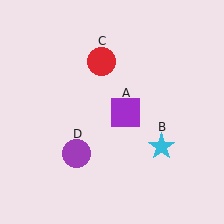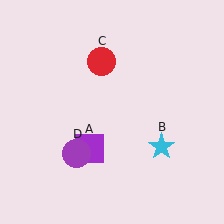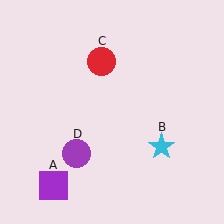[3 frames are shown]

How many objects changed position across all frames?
1 object changed position: purple square (object A).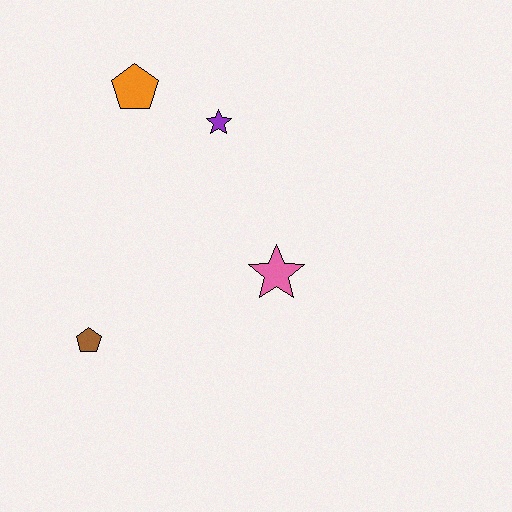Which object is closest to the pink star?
The purple star is closest to the pink star.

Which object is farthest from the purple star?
The brown pentagon is farthest from the purple star.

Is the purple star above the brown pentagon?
Yes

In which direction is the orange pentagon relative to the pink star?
The orange pentagon is above the pink star.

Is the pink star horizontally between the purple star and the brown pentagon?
No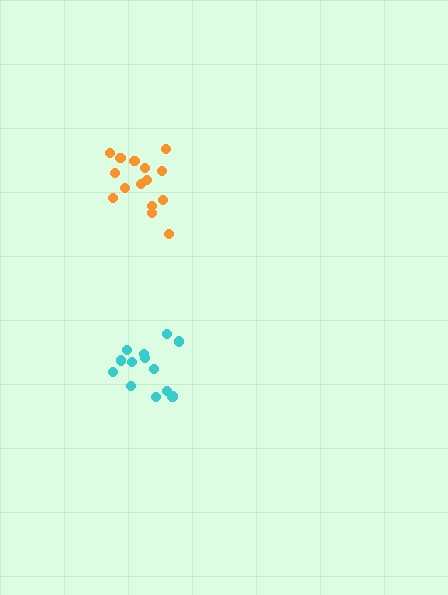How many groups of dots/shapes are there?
There are 2 groups.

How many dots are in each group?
Group 1: 13 dots, Group 2: 15 dots (28 total).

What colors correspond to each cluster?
The clusters are colored: cyan, orange.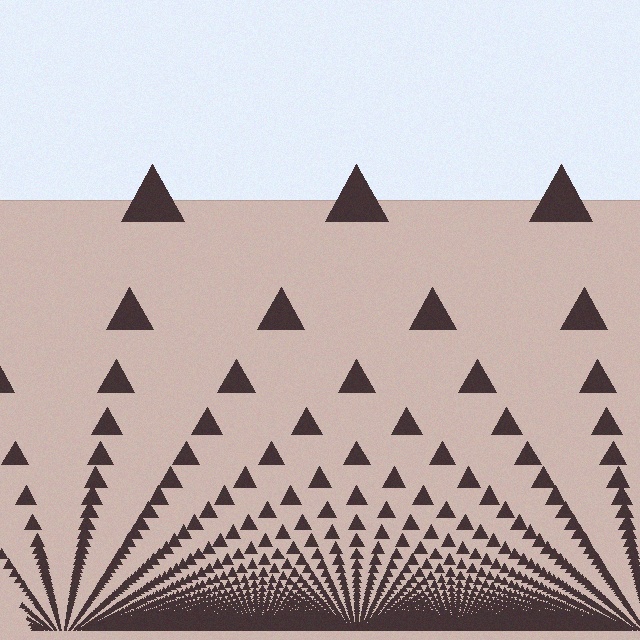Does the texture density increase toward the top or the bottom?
Density increases toward the bottom.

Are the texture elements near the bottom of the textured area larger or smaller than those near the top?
Smaller. The gradient is inverted — elements near the bottom are smaller and denser.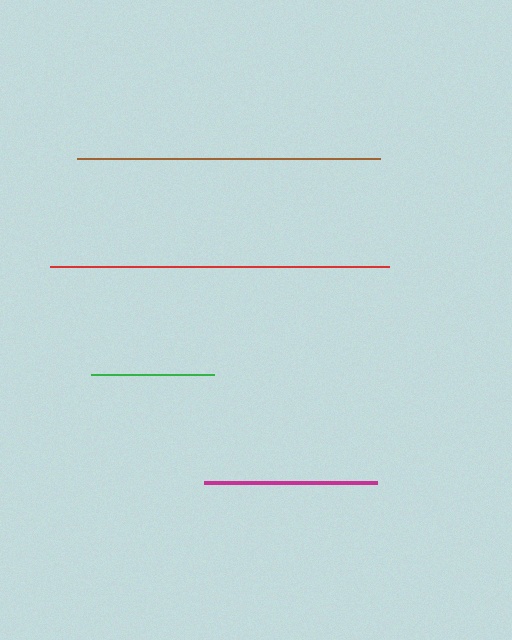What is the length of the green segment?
The green segment is approximately 123 pixels long.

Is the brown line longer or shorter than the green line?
The brown line is longer than the green line.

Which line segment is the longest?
The red line is the longest at approximately 339 pixels.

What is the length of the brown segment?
The brown segment is approximately 304 pixels long.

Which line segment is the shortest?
The green line is the shortest at approximately 123 pixels.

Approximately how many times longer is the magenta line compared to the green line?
The magenta line is approximately 1.4 times the length of the green line.